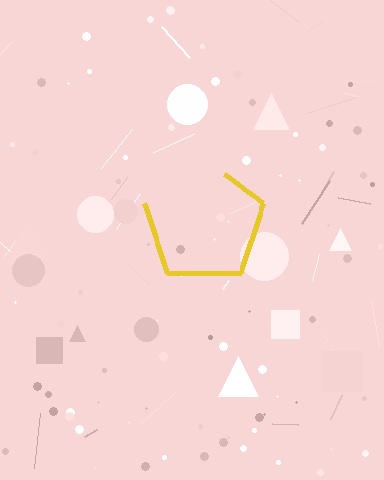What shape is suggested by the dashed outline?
The dashed outline suggests a pentagon.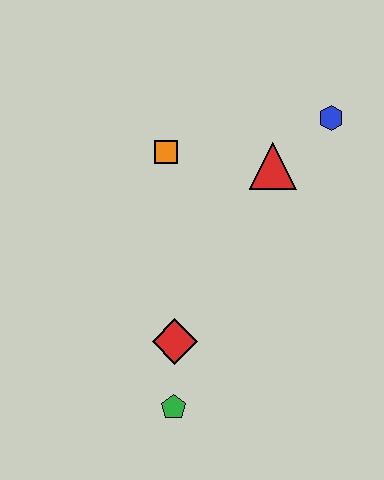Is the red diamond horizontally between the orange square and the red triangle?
Yes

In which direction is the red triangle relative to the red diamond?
The red triangle is above the red diamond.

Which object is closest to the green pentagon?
The red diamond is closest to the green pentagon.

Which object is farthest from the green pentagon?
The blue hexagon is farthest from the green pentagon.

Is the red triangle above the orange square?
No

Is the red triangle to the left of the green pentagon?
No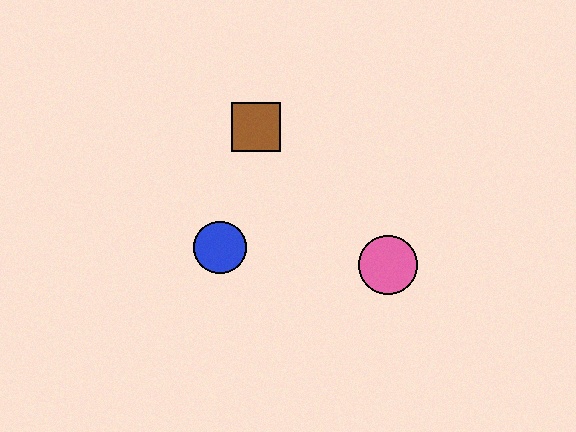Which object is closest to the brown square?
The blue circle is closest to the brown square.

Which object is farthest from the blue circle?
The pink circle is farthest from the blue circle.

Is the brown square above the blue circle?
Yes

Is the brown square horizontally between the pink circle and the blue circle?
Yes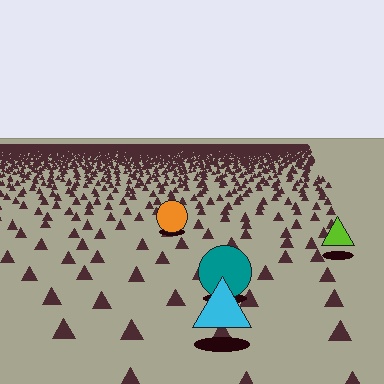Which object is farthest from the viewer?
The orange circle is farthest from the viewer. It appears smaller and the ground texture around it is denser.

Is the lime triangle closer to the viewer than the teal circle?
No. The teal circle is closer — you can tell from the texture gradient: the ground texture is coarser near it.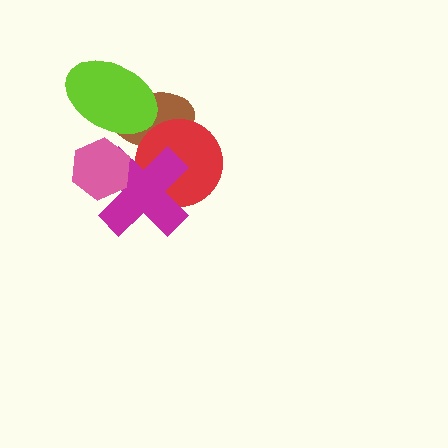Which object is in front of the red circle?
The magenta cross is in front of the red circle.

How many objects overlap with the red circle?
2 objects overlap with the red circle.